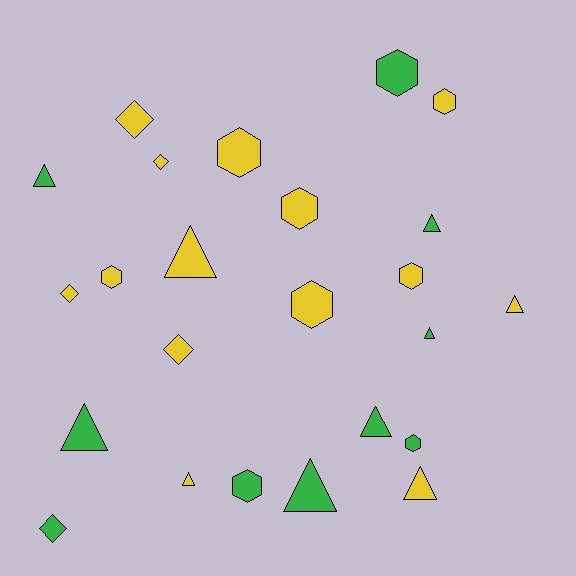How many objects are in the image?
There are 24 objects.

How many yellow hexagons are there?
There are 6 yellow hexagons.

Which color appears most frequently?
Yellow, with 14 objects.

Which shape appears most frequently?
Triangle, with 10 objects.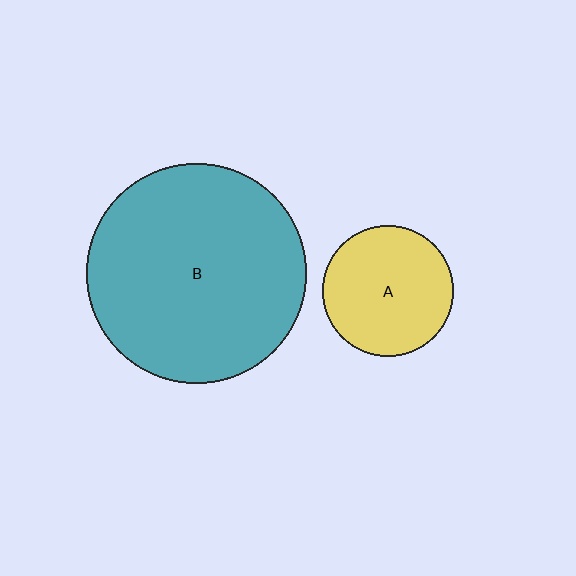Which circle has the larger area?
Circle B (teal).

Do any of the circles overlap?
No, none of the circles overlap.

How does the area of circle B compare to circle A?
Approximately 2.8 times.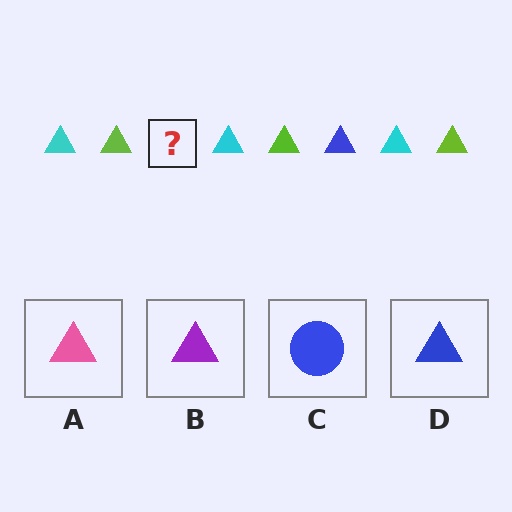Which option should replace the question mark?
Option D.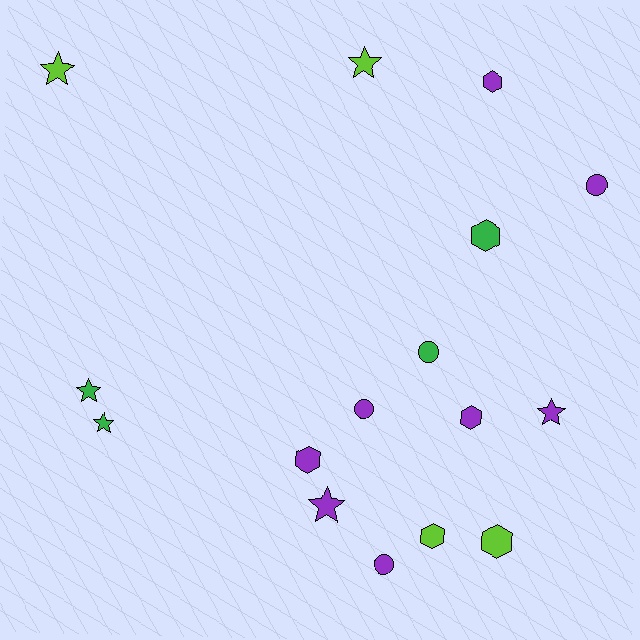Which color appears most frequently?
Purple, with 8 objects.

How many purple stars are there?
There are 2 purple stars.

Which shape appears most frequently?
Star, with 6 objects.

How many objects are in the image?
There are 16 objects.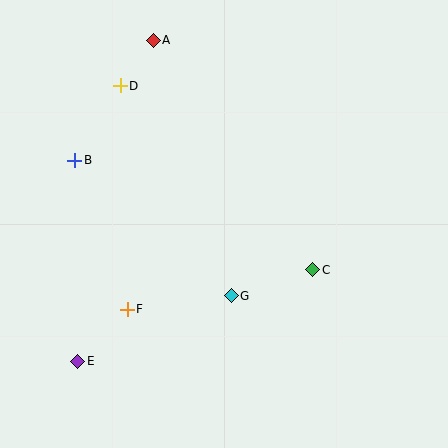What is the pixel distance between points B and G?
The distance between B and G is 207 pixels.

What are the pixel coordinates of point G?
Point G is at (231, 296).